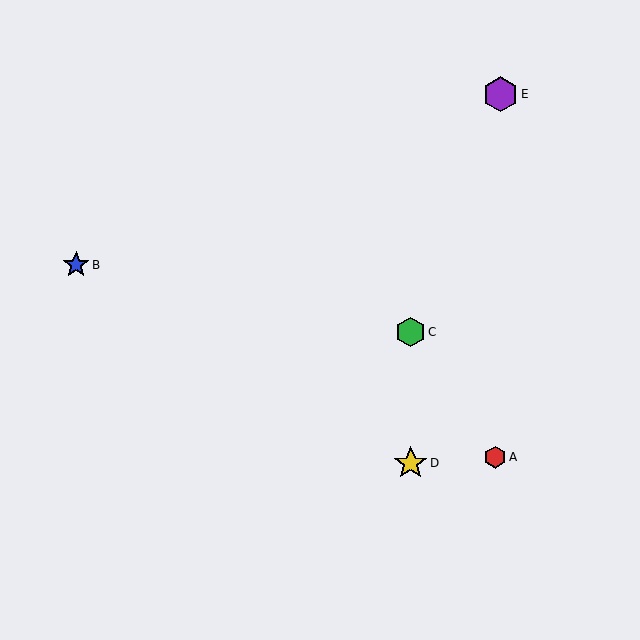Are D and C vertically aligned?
Yes, both are at x≈411.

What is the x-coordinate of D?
Object D is at x≈411.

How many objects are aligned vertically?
2 objects (C, D) are aligned vertically.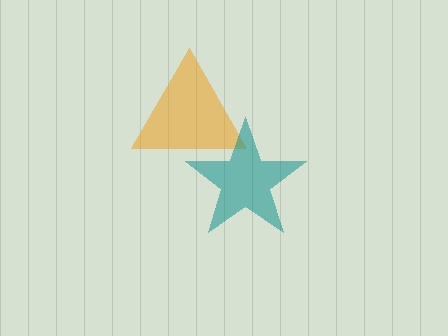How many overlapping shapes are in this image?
There are 2 overlapping shapes in the image.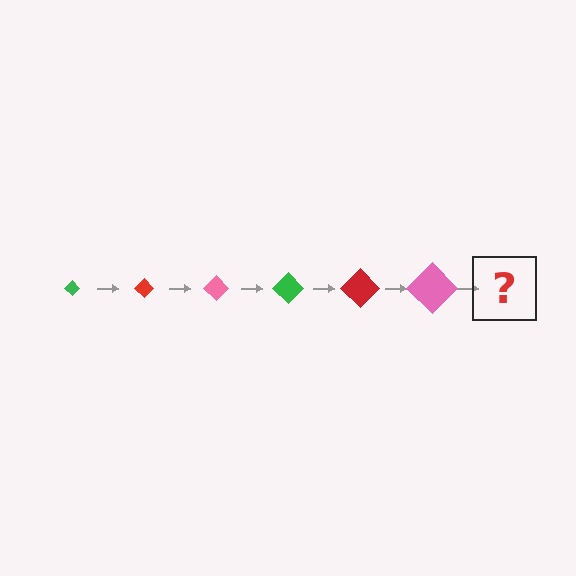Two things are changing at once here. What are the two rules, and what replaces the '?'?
The two rules are that the diamond grows larger each step and the color cycles through green, red, and pink. The '?' should be a green diamond, larger than the previous one.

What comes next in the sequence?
The next element should be a green diamond, larger than the previous one.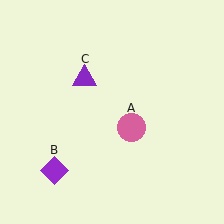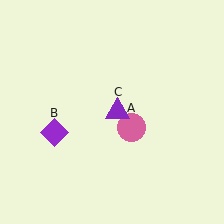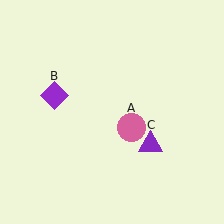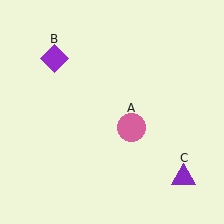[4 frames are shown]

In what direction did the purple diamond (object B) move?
The purple diamond (object B) moved up.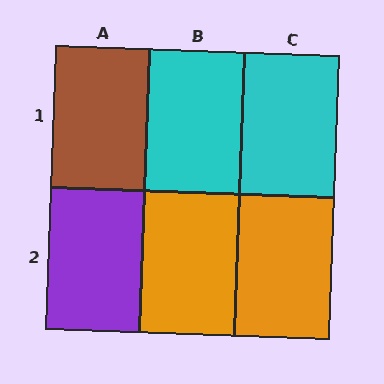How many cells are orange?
2 cells are orange.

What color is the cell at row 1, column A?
Brown.